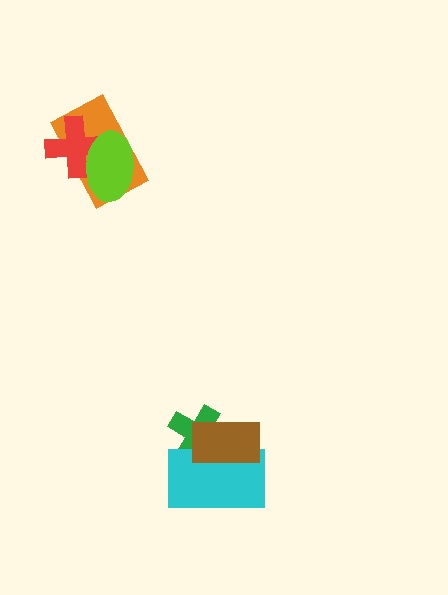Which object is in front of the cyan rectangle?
The brown rectangle is in front of the cyan rectangle.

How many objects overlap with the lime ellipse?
2 objects overlap with the lime ellipse.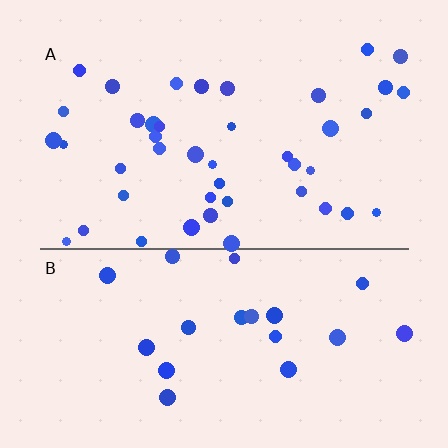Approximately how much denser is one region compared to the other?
Approximately 2.1× — region A over region B.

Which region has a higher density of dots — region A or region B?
A (the top).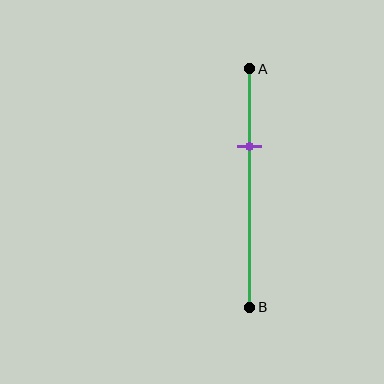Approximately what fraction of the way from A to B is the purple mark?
The purple mark is approximately 35% of the way from A to B.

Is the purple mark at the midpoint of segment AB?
No, the mark is at about 35% from A, not at the 50% midpoint.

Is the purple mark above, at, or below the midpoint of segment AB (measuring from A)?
The purple mark is above the midpoint of segment AB.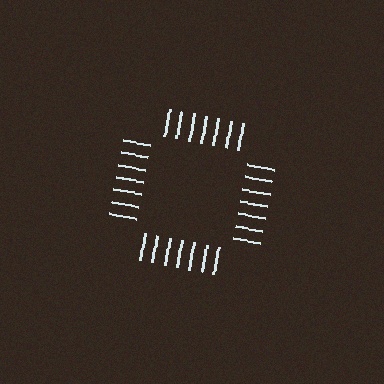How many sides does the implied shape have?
4 sides — the line-ends trace a square.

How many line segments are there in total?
28 — 7 along each of the 4 edges.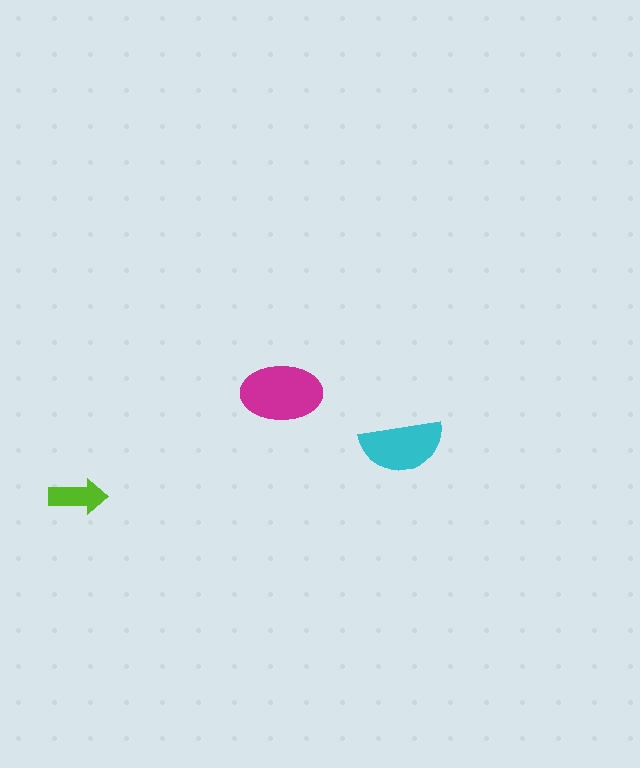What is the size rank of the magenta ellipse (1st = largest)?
1st.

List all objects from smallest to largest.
The lime arrow, the cyan semicircle, the magenta ellipse.